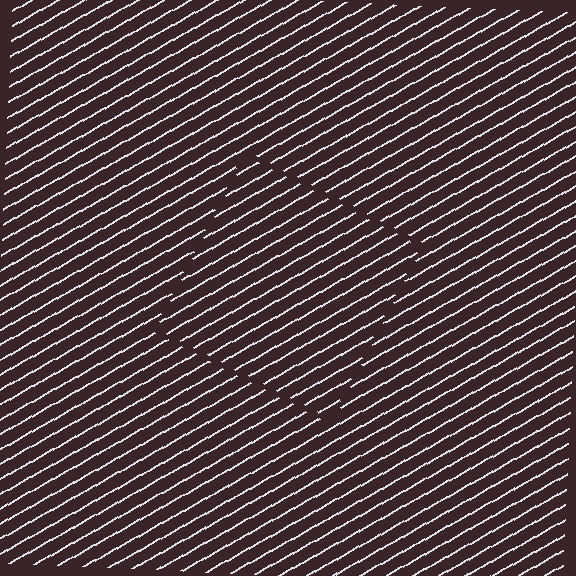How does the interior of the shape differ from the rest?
The interior of the shape contains the same grating, shifted by half a period — the contour is defined by the phase discontinuity where line-ends from the inner and outer gratings abut.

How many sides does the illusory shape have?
4 sides — the line-ends trace a square.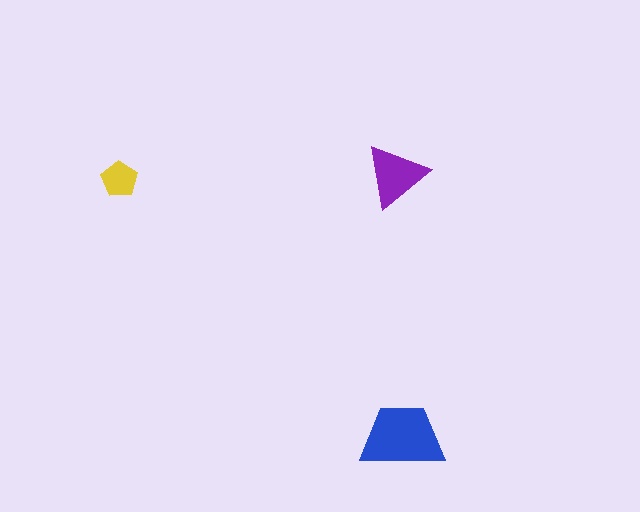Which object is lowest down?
The blue trapezoid is bottommost.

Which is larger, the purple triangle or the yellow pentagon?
The purple triangle.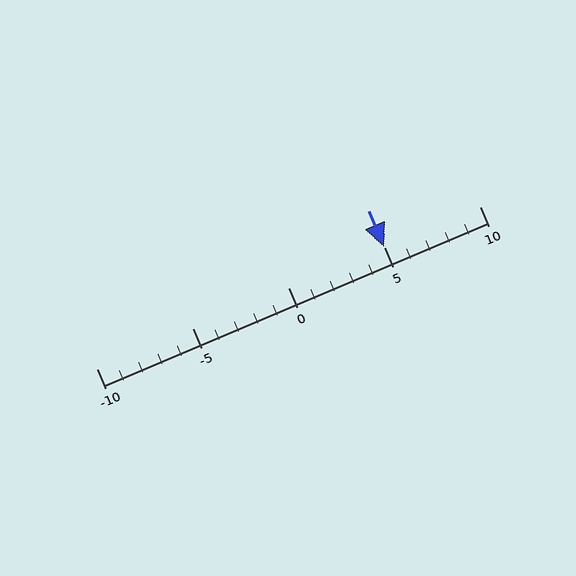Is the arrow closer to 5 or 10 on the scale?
The arrow is closer to 5.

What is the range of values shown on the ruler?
The ruler shows values from -10 to 10.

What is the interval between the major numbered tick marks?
The major tick marks are spaced 5 units apart.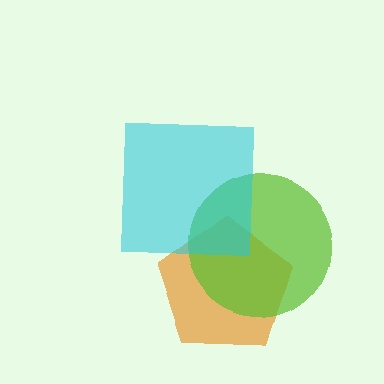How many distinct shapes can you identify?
There are 3 distinct shapes: an orange pentagon, a lime circle, a cyan square.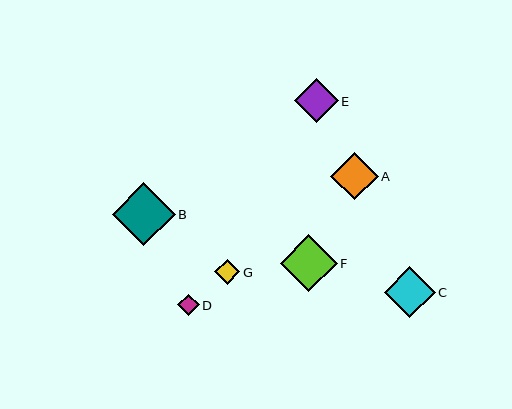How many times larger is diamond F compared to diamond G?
Diamond F is approximately 2.3 times the size of diamond G.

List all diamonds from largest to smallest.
From largest to smallest: B, F, C, A, E, G, D.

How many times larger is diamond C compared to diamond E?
Diamond C is approximately 1.2 times the size of diamond E.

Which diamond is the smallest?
Diamond D is the smallest with a size of approximately 21 pixels.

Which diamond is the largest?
Diamond B is the largest with a size of approximately 63 pixels.